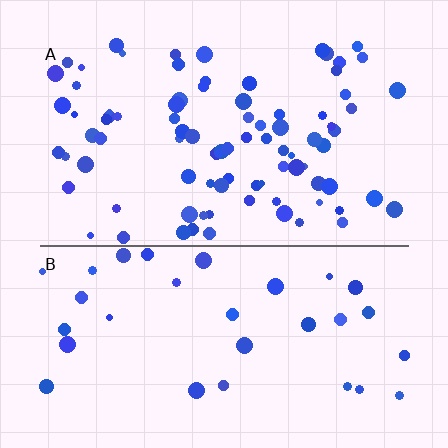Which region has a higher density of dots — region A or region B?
A (the top).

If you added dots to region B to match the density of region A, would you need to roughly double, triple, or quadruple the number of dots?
Approximately triple.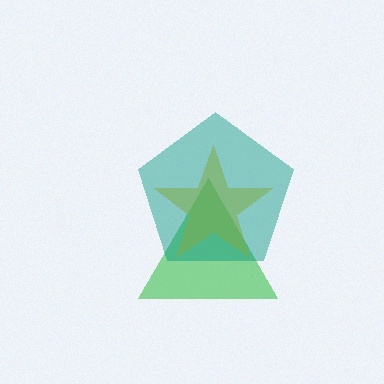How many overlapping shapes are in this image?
There are 3 overlapping shapes in the image.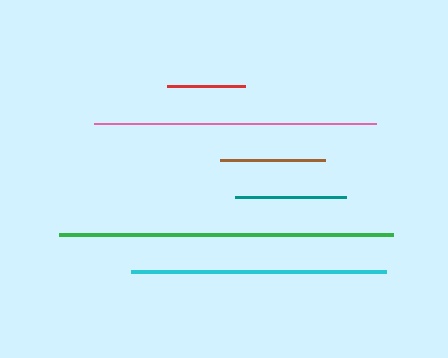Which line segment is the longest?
The green line is the longest at approximately 335 pixels.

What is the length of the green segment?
The green segment is approximately 335 pixels long.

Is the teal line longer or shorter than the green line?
The green line is longer than the teal line.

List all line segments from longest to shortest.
From longest to shortest: green, pink, cyan, teal, brown, red.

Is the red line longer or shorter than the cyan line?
The cyan line is longer than the red line.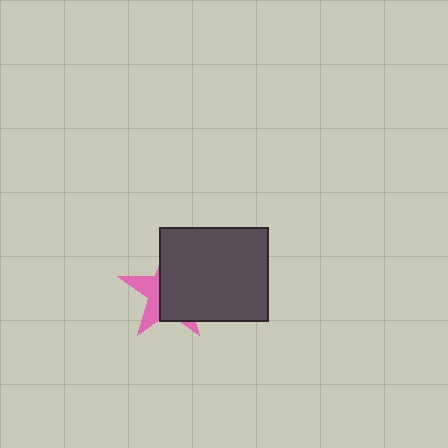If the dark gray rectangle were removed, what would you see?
You would see the complete pink star.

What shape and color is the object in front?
The object in front is a dark gray rectangle.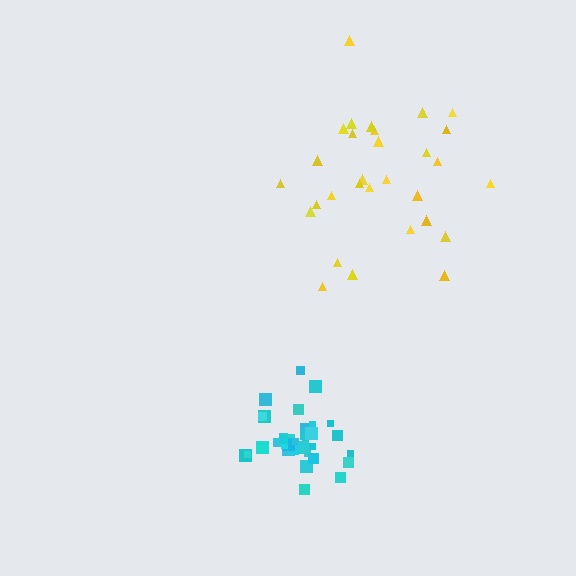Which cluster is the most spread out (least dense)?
Yellow.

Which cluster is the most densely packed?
Cyan.